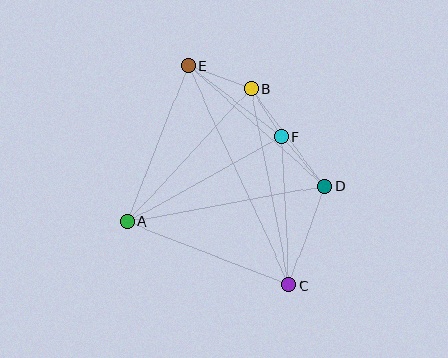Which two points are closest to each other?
Points B and F are closest to each other.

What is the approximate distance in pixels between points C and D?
The distance between C and D is approximately 106 pixels.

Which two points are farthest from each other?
Points C and E are farthest from each other.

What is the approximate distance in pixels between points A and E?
The distance between A and E is approximately 168 pixels.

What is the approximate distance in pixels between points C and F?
The distance between C and F is approximately 149 pixels.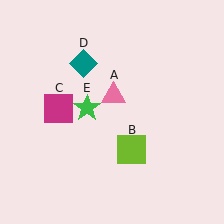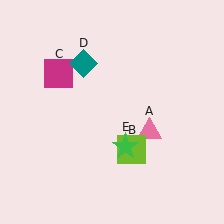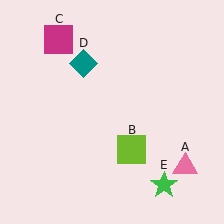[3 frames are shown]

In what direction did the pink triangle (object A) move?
The pink triangle (object A) moved down and to the right.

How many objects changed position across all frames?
3 objects changed position: pink triangle (object A), magenta square (object C), green star (object E).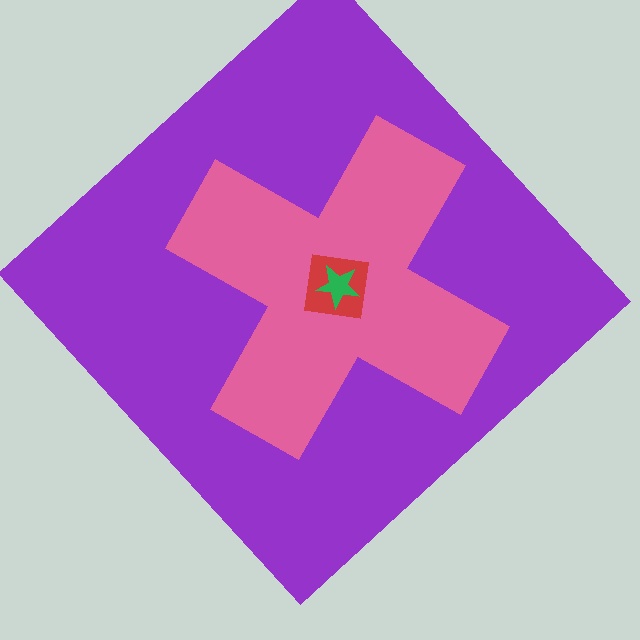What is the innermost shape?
The green star.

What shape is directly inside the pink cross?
The red square.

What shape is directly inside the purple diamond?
The pink cross.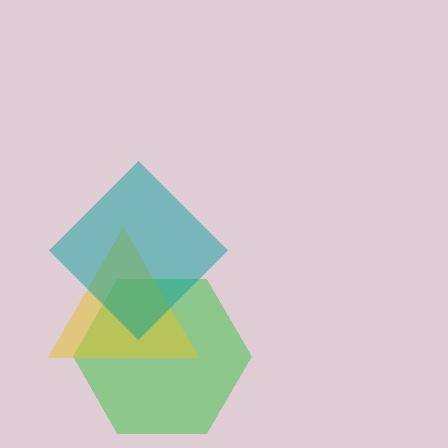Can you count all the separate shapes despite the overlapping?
Yes, there are 3 separate shapes.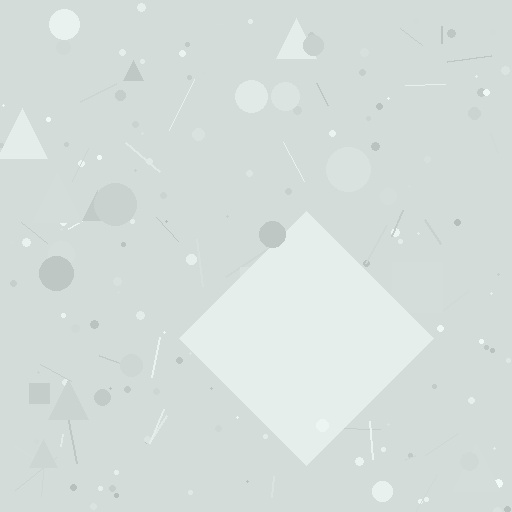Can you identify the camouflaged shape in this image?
The camouflaged shape is a diamond.